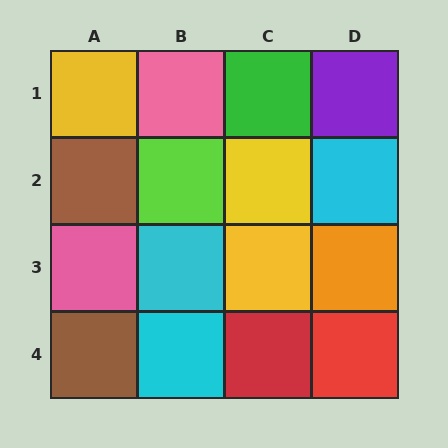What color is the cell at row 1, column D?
Purple.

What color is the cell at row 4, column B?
Cyan.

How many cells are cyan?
3 cells are cyan.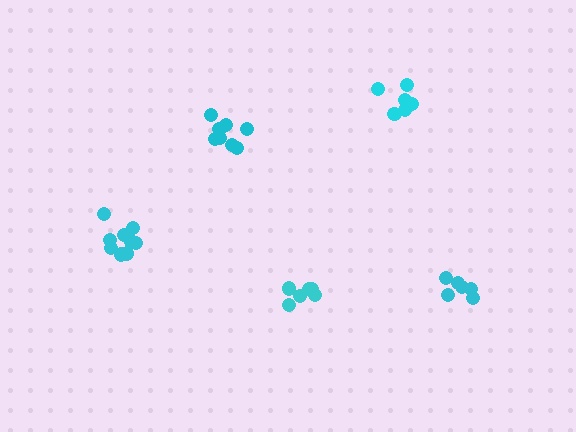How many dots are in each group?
Group 1: 11 dots, Group 2: 8 dots, Group 3: 6 dots, Group 4: 7 dots, Group 5: 6 dots (38 total).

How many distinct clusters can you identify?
There are 5 distinct clusters.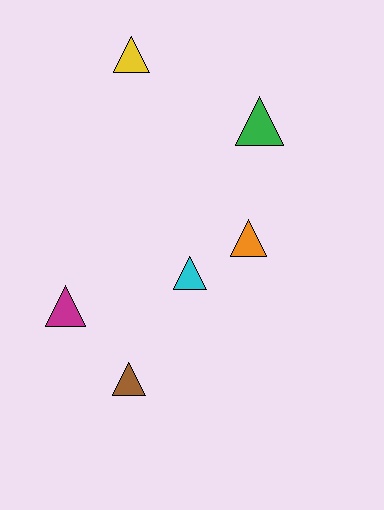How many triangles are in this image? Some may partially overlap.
There are 6 triangles.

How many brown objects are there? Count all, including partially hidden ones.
There is 1 brown object.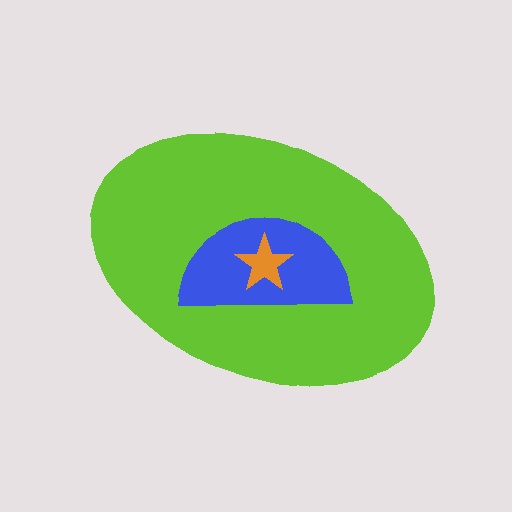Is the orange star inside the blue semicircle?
Yes.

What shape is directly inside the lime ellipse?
The blue semicircle.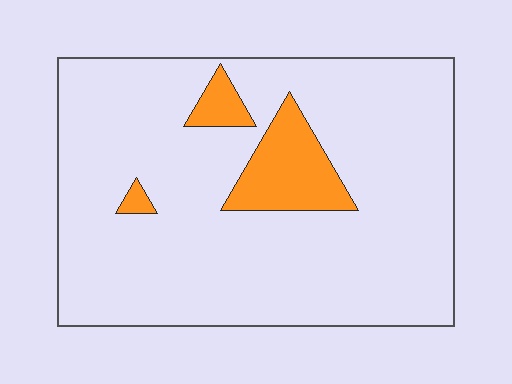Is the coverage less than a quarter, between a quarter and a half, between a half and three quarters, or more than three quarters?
Less than a quarter.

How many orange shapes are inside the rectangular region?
3.